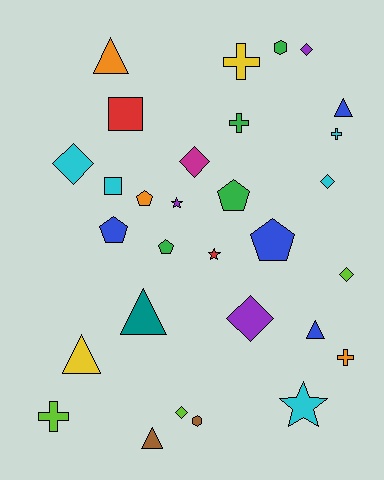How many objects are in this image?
There are 30 objects.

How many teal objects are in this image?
There is 1 teal object.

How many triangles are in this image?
There are 6 triangles.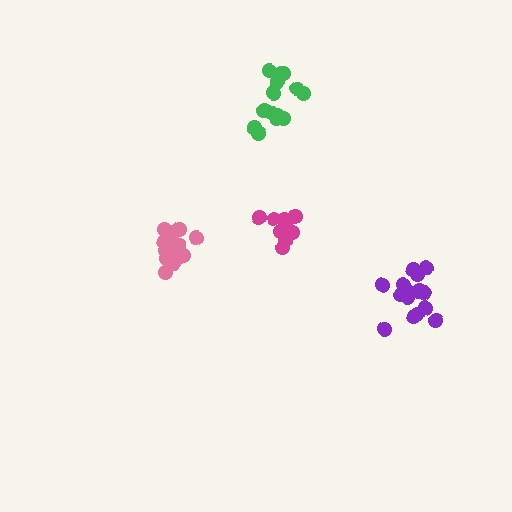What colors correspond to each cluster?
The clusters are colored: pink, magenta, green, purple.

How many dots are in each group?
Group 1: 15 dots, Group 2: 10 dots, Group 3: 14 dots, Group 4: 16 dots (55 total).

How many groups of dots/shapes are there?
There are 4 groups.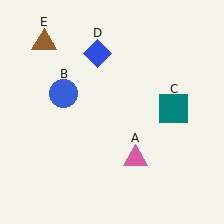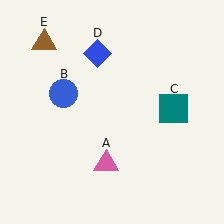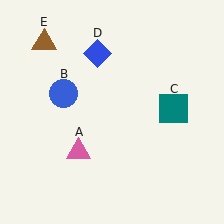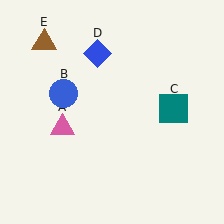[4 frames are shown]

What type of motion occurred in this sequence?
The pink triangle (object A) rotated clockwise around the center of the scene.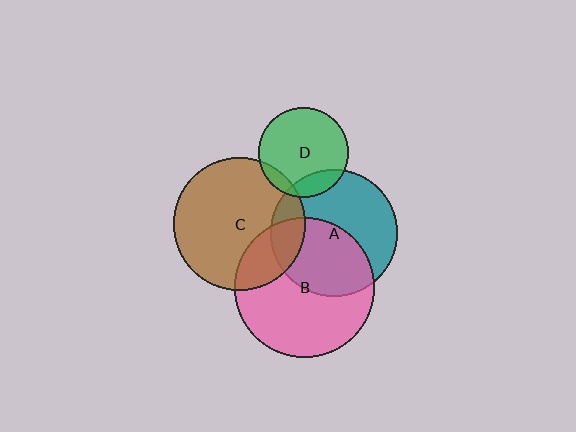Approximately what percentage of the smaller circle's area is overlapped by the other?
Approximately 15%.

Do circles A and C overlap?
Yes.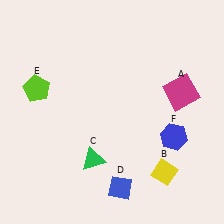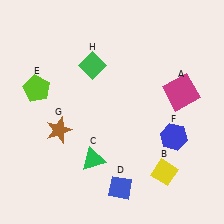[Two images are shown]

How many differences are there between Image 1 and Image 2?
There are 2 differences between the two images.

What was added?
A brown star (G), a green diamond (H) were added in Image 2.